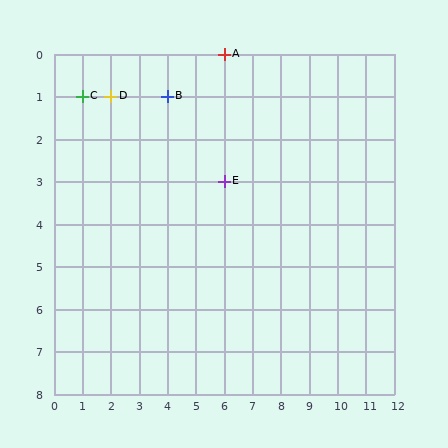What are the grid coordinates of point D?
Point D is at grid coordinates (2, 1).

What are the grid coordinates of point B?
Point B is at grid coordinates (4, 1).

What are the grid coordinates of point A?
Point A is at grid coordinates (6, 0).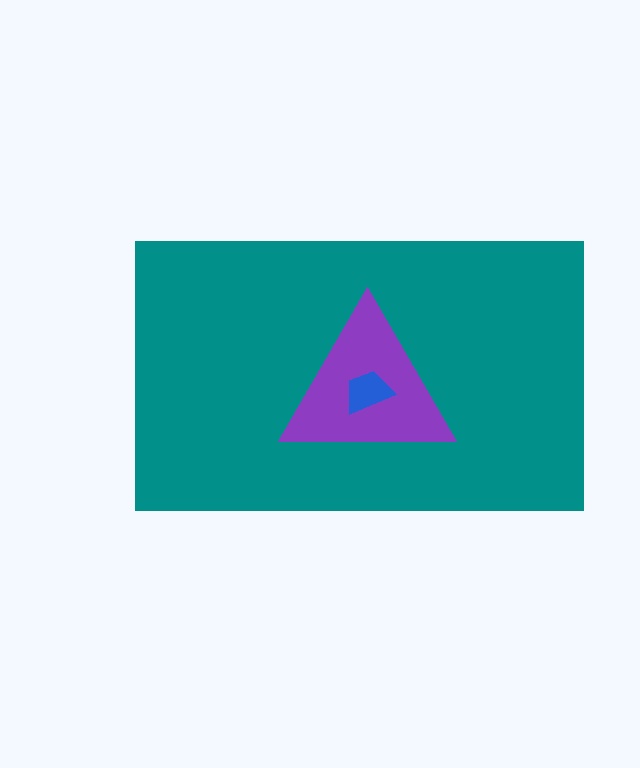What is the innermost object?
The blue trapezoid.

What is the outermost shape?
The teal rectangle.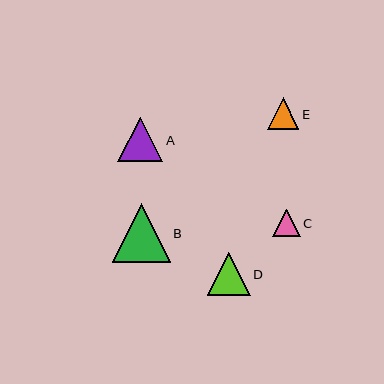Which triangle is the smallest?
Triangle C is the smallest with a size of approximately 28 pixels.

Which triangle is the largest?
Triangle B is the largest with a size of approximately 58 pixels.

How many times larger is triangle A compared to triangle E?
Triangle A is approximately 1.4 times the size of triangle E.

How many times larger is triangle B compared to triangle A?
Triangle B is approximately 1.3 times the size of triangle A.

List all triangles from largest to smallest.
From largest to smallest: B, A, D, E, C.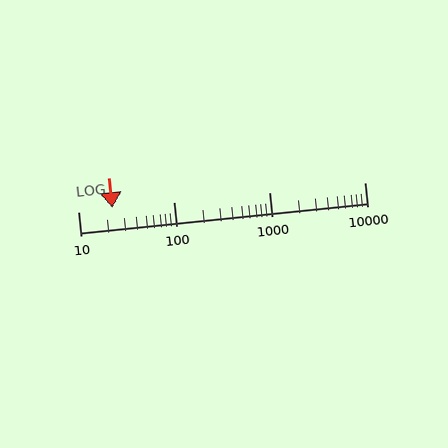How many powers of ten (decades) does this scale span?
The scale spans 3 decades, from 10 to 10000.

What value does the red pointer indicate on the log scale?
The pointer indicates approximately 23.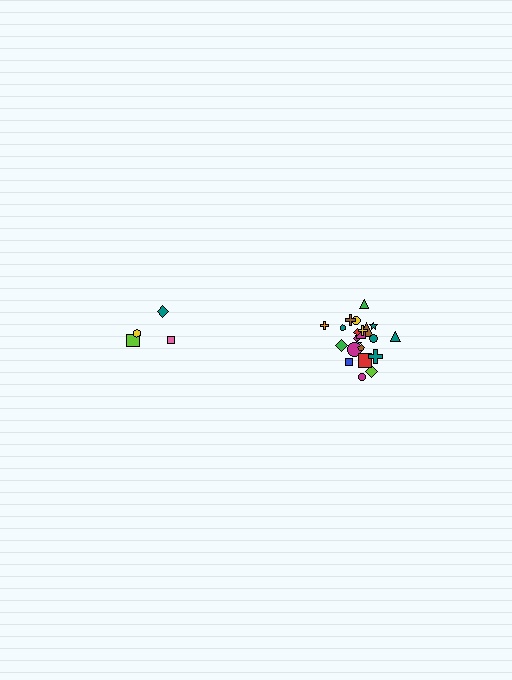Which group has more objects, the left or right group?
The right group.